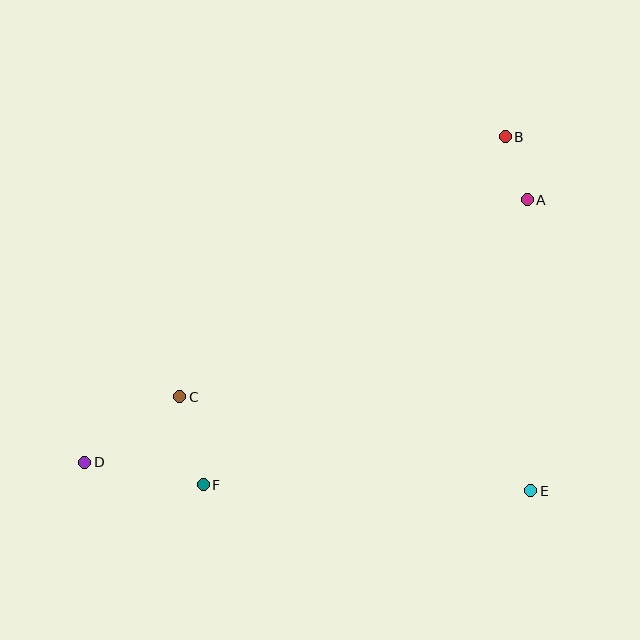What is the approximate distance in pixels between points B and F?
The distance between B and F is approximately 461 pixels.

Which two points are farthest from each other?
Points B and D are farthest from each other.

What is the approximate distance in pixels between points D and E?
The distance between D and E is approximately 447 pixels.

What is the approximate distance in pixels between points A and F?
The distance between A and F is approximately 432 pixels.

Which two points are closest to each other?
Points A and B are closest to each other.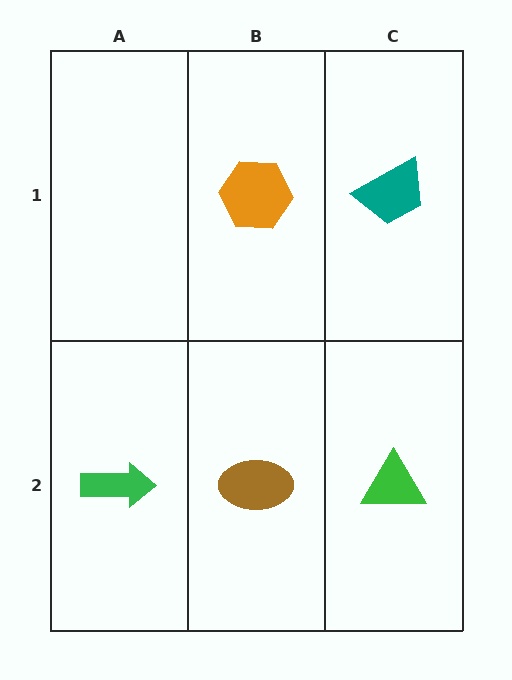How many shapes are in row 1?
2 shapes.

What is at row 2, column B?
A brown ellipse.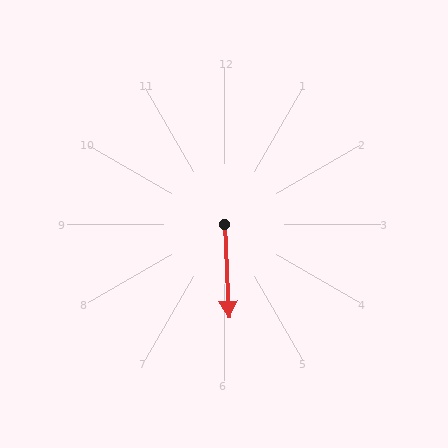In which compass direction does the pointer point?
South.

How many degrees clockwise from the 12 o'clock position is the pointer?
Approximately 177 degrees.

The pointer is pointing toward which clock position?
Roughly 6 o'clock.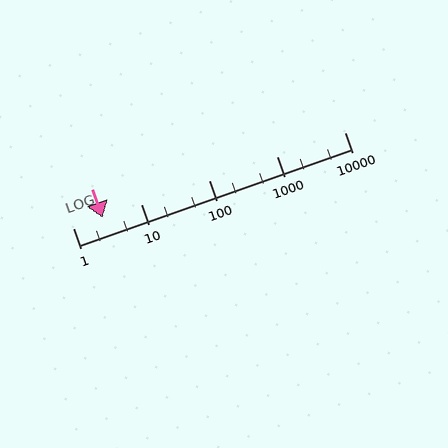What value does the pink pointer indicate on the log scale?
The pointer indicates approximately 2.7.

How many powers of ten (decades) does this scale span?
The scale spans 4 decades, from 1 to 10000.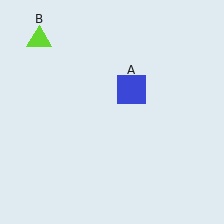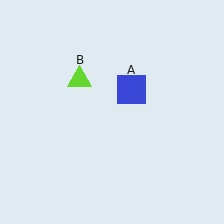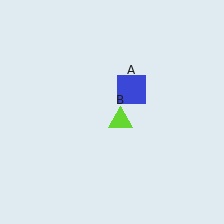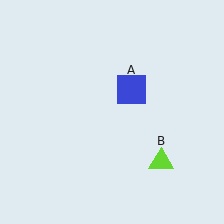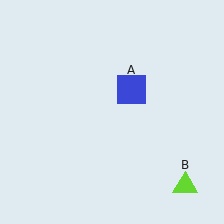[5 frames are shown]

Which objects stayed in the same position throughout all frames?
Blue square (object A) remained stationary.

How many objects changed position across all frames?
1 object changed position: lime triangle (object B).